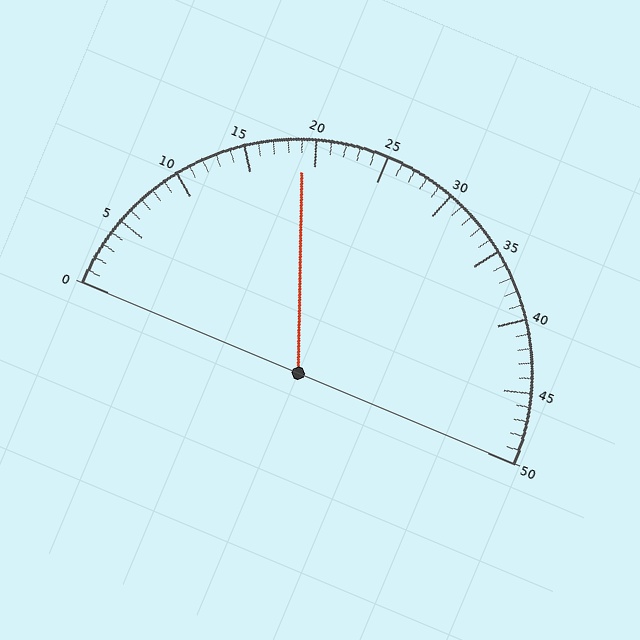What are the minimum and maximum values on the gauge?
The gauge ranges from 0 to 50.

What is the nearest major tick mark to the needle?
The nearest major tick mark is 20.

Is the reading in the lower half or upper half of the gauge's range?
The reading is in the lower half of the range (0 to 50).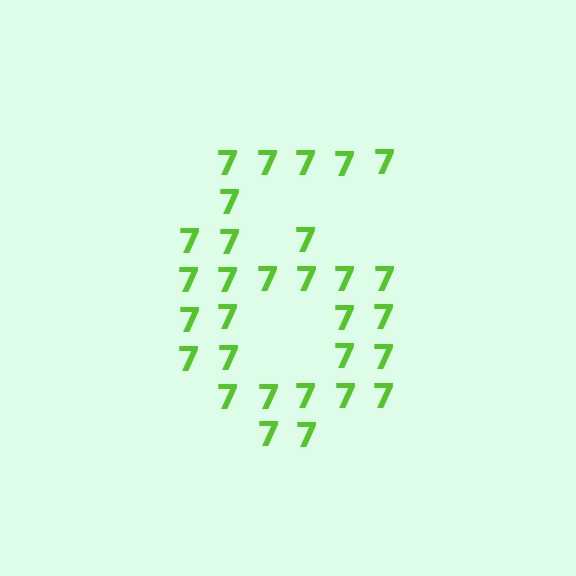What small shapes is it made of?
It is made of small digit 7's.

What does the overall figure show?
The overall figure shows the digit 6.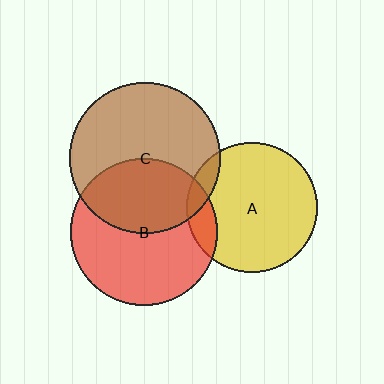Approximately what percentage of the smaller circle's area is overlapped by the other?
Approximately 10%.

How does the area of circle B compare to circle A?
Approximately 1.3 times.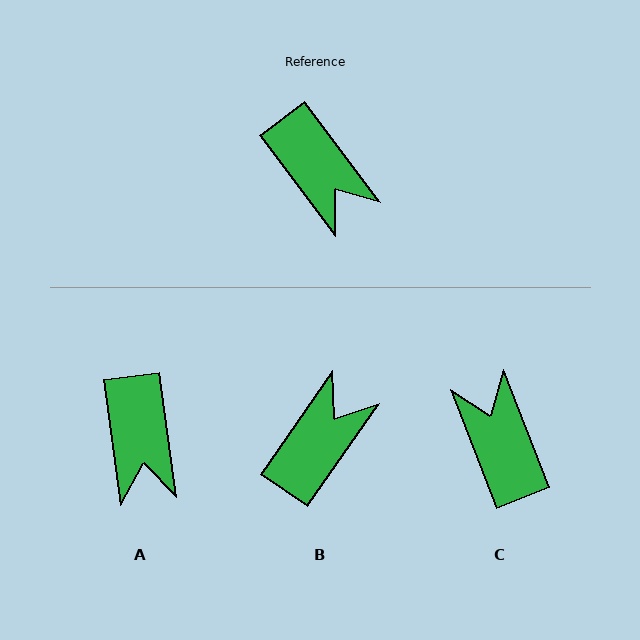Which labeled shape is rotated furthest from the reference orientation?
C, about 164 degrees away.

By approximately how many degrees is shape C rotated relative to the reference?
Approximately 164 degrees counter-clockwise.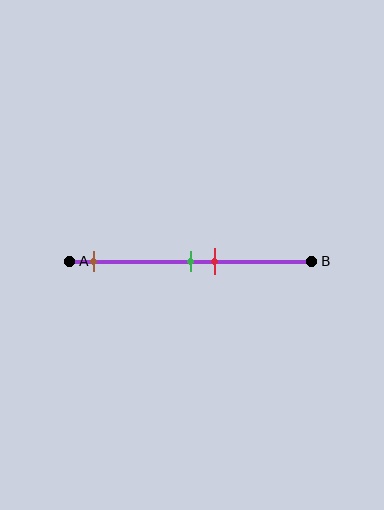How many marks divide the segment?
There are 3 marks dividing the segment.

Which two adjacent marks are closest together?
The green and red marks are the closest adjacent pair.